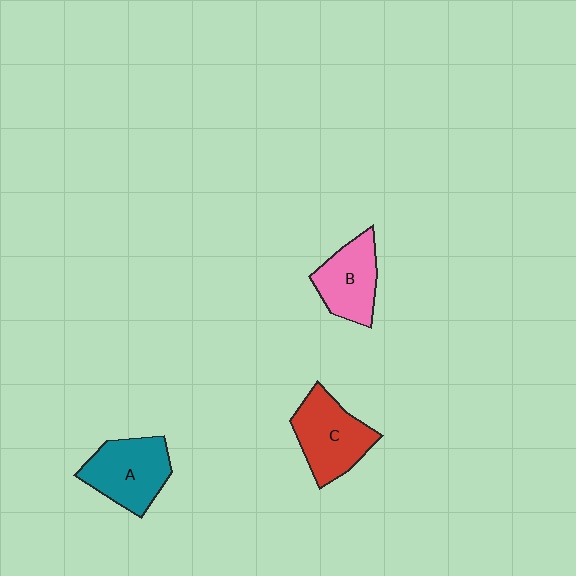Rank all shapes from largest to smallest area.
From largest to smallest: C (red), A (teal), B (pink).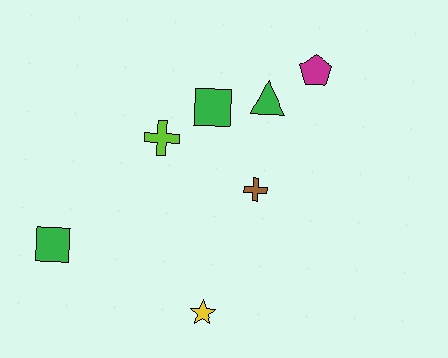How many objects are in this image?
There are 7 objects.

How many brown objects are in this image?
There is 1 brown object.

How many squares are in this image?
There are 2 squares.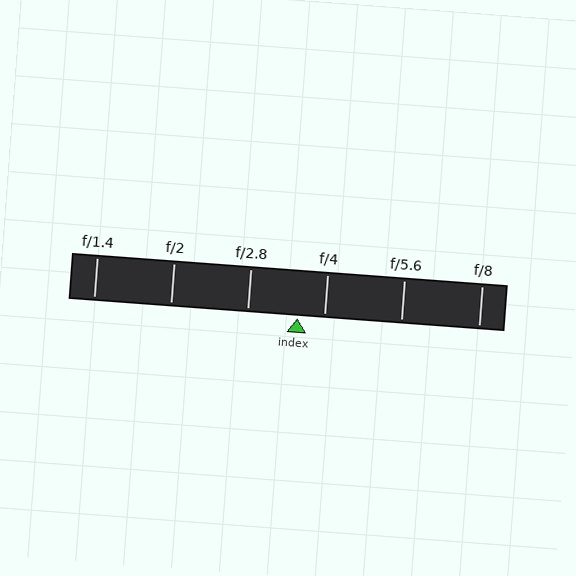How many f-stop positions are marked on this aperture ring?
There are 6 f-stop positions marked.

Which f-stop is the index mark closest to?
The index mark is closest to f/4.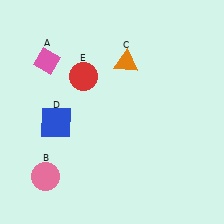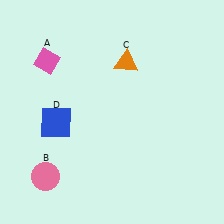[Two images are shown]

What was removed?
The red circle (E) was removed in Image 2.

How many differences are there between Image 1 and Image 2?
There is 1 difference between the two images.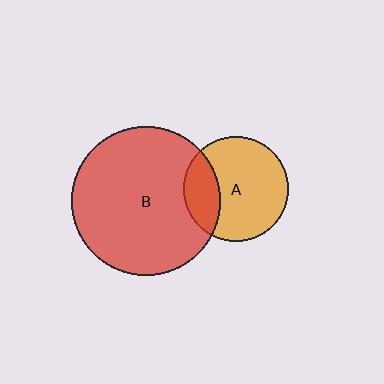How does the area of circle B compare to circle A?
Approximately 2.0 times.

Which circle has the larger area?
Circle B (red).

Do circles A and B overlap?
Yes.